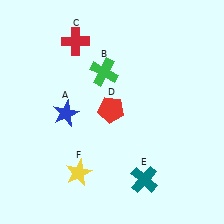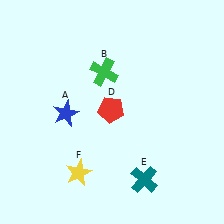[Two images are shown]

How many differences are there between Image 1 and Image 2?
There is 1 difference between the two images.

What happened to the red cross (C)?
The red cross (C) was removed in Image 2. It was in the top-left area of Image 1.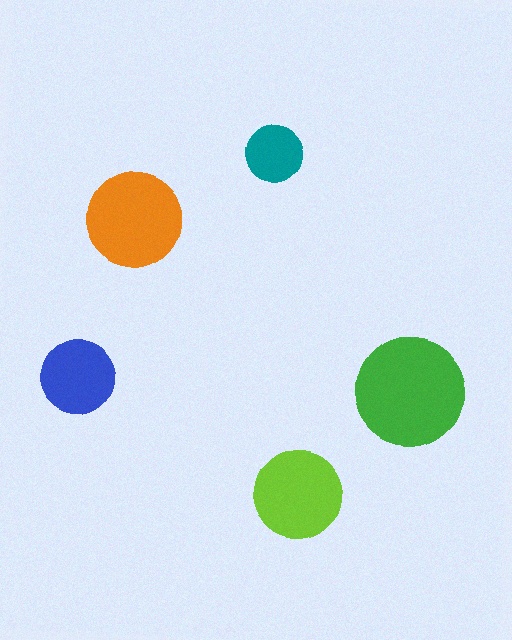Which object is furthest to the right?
The green circle is rightmost.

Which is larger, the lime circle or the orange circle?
The orange one.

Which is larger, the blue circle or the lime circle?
The lime one.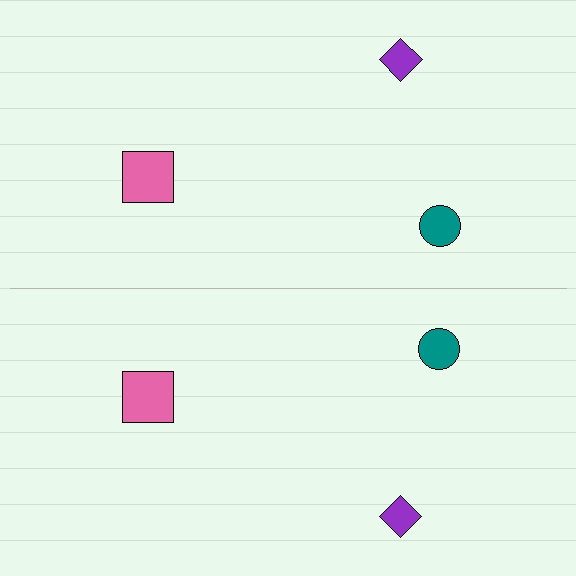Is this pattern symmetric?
Yes, this pattern has bilateral (reflection) symmetry.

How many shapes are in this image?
There are 6 shapes in this image.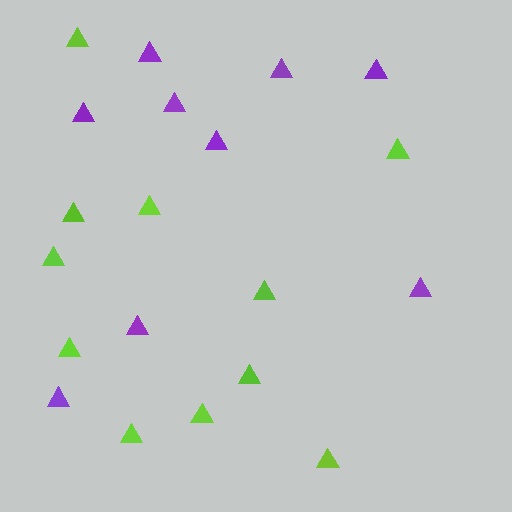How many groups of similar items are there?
There are 2 groups: one group of lime triangles (11) and one group of purple triangles (9).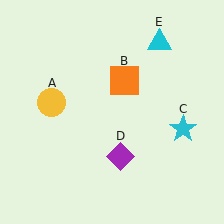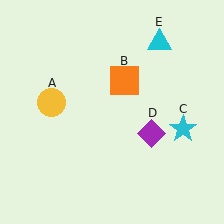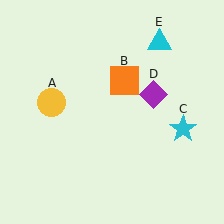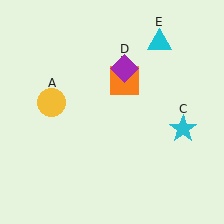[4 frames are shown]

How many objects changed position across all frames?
1 object changed position: purple diamond (object D).